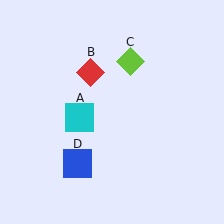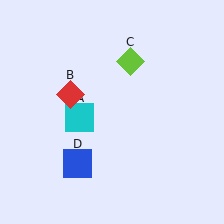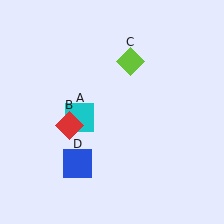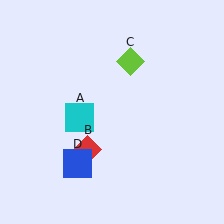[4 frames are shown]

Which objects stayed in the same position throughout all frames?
Cyan square (object A) and lime diamond (object C) and blue square (object D) remained stationary.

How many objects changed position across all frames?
1 object changed position: red diamond (object B).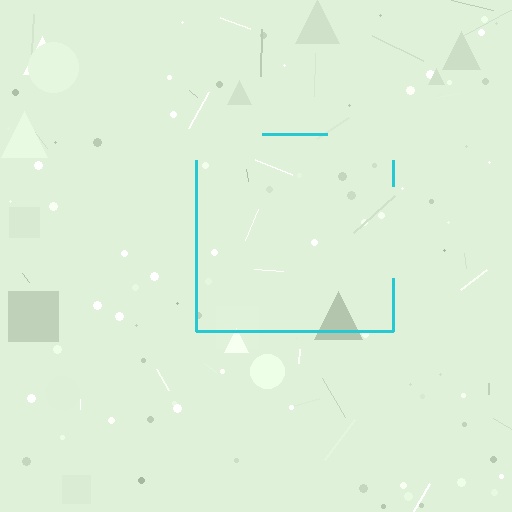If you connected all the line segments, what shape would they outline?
They would outline a square.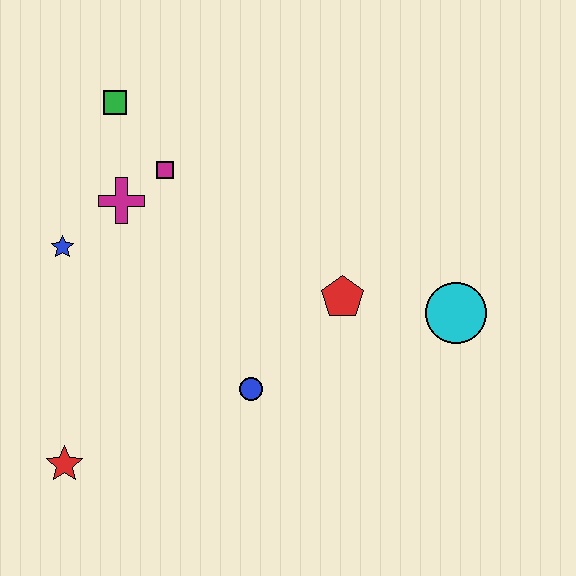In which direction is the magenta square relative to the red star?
The magenta square is above the red star.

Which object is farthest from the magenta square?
The cyan circle is farthest from the magenta square.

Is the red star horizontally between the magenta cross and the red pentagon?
No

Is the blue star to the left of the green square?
Yes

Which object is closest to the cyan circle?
The red pentagon is closest to the cyan circle.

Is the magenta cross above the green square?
No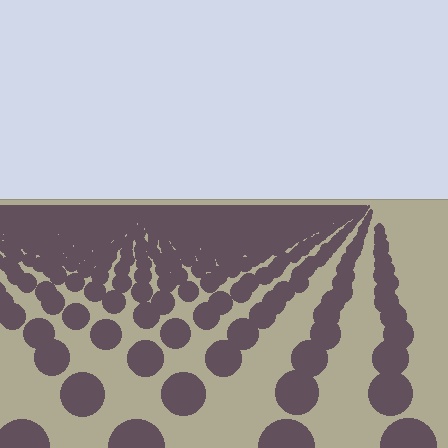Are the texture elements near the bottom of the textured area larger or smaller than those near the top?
Larger. Near the bottom, elements are closer to the viewer and appear at a bigger on-screen size.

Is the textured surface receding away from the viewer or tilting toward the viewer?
The surface is receding away from the viewer. Texture elements get smaller and denser toward the top.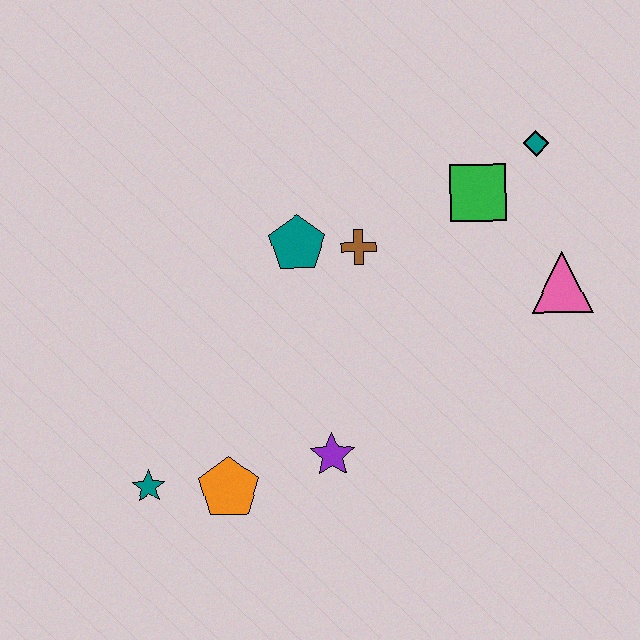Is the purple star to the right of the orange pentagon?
Yes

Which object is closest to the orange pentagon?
The teal star is closest to the orange pentagon.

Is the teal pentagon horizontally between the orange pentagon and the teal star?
No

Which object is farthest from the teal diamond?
The teal star is farthest from the teal diamond.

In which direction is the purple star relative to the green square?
The purple star is below the green square.